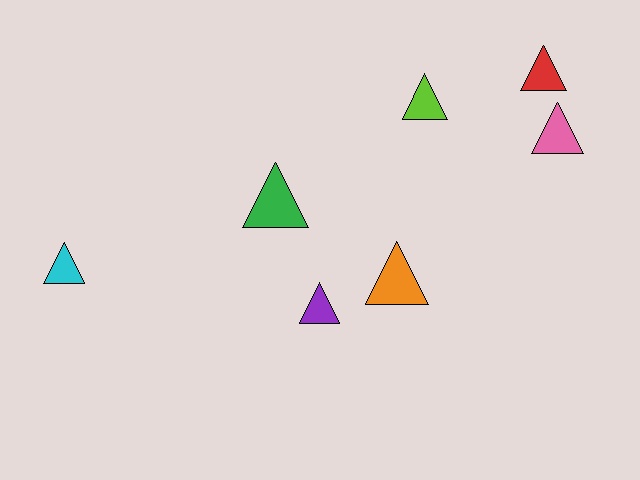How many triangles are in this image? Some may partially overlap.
There are 7 triangles.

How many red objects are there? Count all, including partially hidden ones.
There is 1 red object.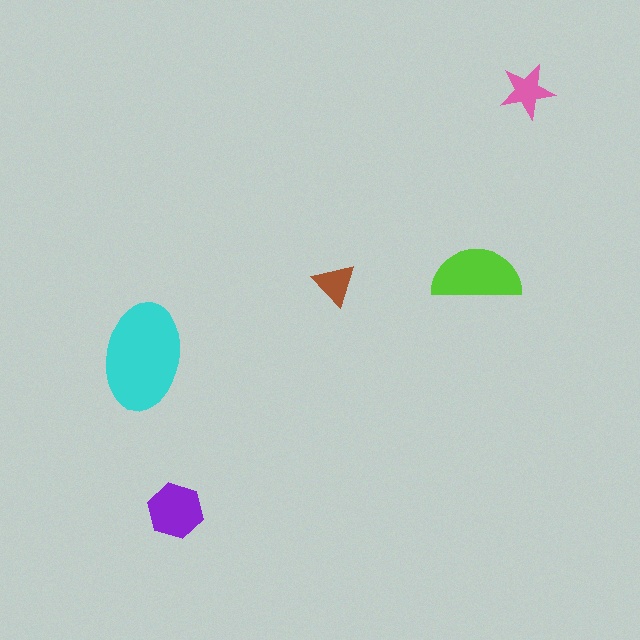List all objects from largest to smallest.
The cyan ellipse, the lime semicircle, the purple hexagon, the pink star, the brown triangle.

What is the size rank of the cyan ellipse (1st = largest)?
1st.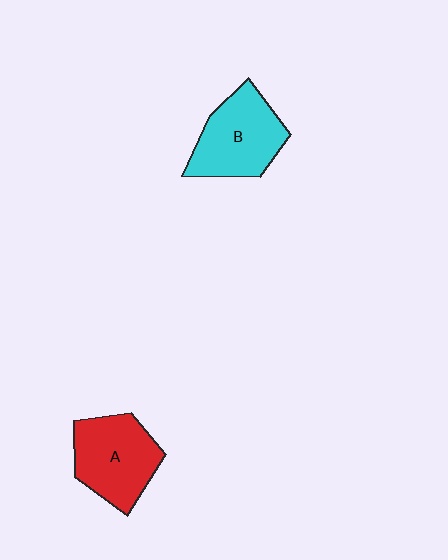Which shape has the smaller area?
Shape A (red).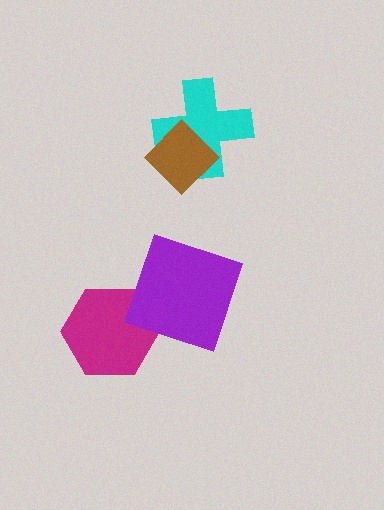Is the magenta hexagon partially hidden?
Yes, it is partially covered by another shape.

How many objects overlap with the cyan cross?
1 object overlaps with the cyan cross.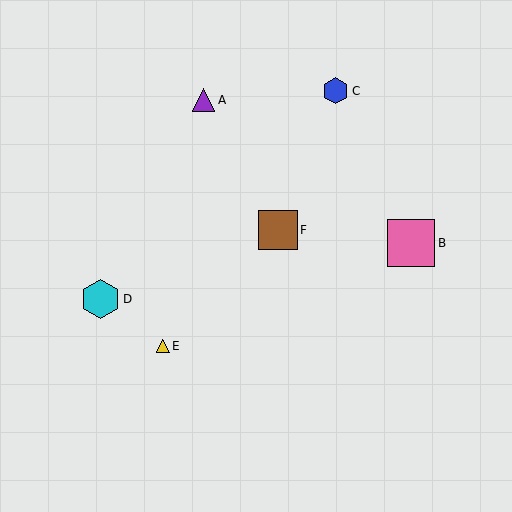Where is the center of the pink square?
The center of the pink square is at (411, 243).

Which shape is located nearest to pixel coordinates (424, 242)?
The pink square (labeled B) at (411, 243) is nearest to that location.